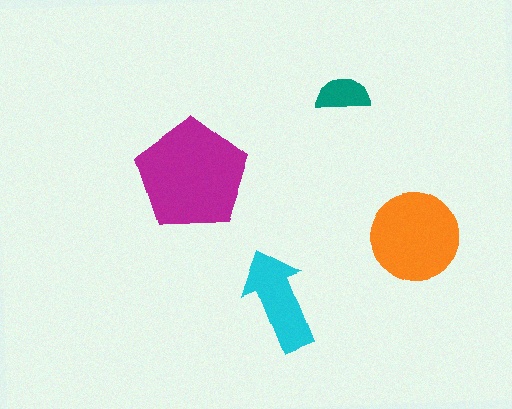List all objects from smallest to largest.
The teal semicircle, the cyan arrow, the orange circle, the magenta pentagon.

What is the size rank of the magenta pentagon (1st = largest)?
1st.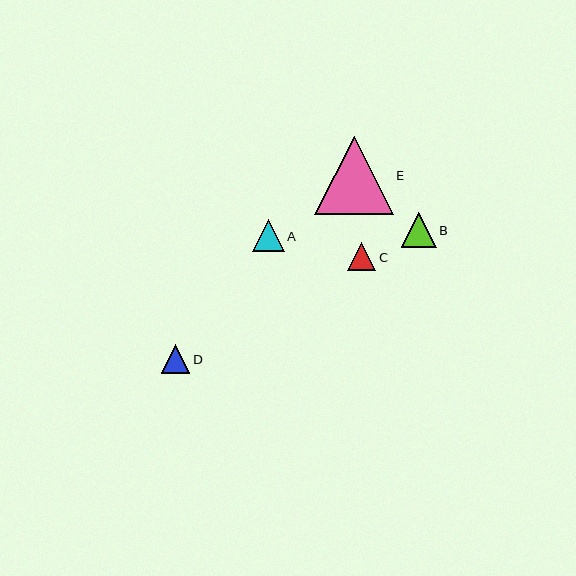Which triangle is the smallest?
Triangle C is the smallest with a size of approximately 28 pixels.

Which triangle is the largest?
Triangle E is the largest with a size of approximately 79 pixels.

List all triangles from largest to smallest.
From largest to smallest: E, B, A, D, C.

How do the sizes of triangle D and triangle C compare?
Triangle D and triangle C are approximately the same size.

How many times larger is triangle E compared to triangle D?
Triangle E is approximately 2.8 times the size of triangle D.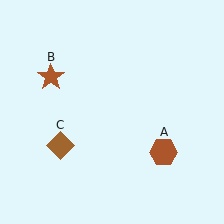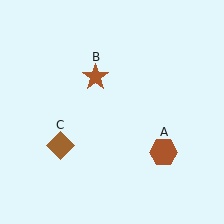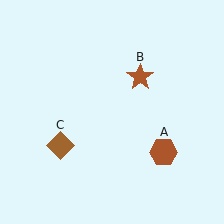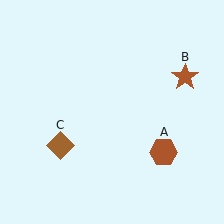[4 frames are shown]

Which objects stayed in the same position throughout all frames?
Brown hexagon (object A) and brown diamond (object C) remained stationary.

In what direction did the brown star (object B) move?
The brown star (object B) moved right.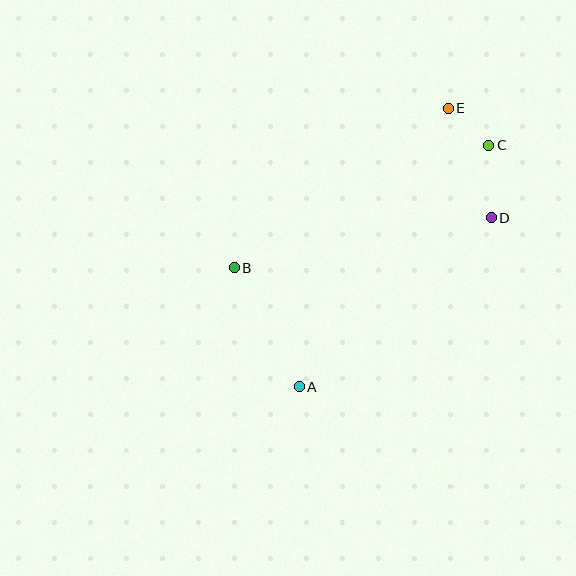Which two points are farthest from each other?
Points A and E are farthest from each other.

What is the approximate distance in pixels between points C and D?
The distance between C and D is approximately 72 pixels.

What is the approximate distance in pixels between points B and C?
The distance between B and C is approximately 282 pixels.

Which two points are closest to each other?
Points C and E are closest to each other.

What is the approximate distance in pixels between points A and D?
The distance between A and D is approximately 256 pixels.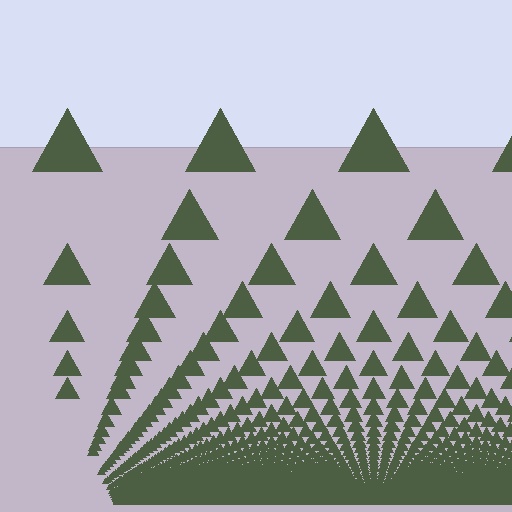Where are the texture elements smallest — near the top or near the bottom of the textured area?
Near the bottom.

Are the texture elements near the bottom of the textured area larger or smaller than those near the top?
Smaller. The gradient is inverted — elements near the bottom are smaller and denser.